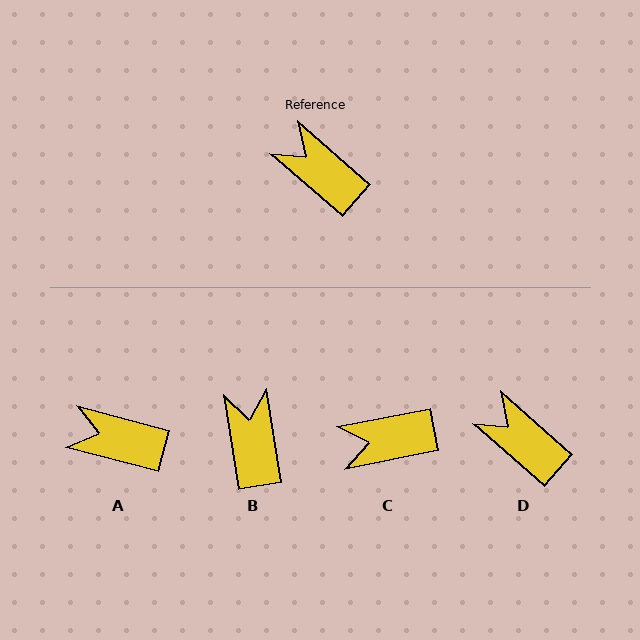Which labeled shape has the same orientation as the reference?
D.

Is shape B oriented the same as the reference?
No, it is off by about 40 degrees.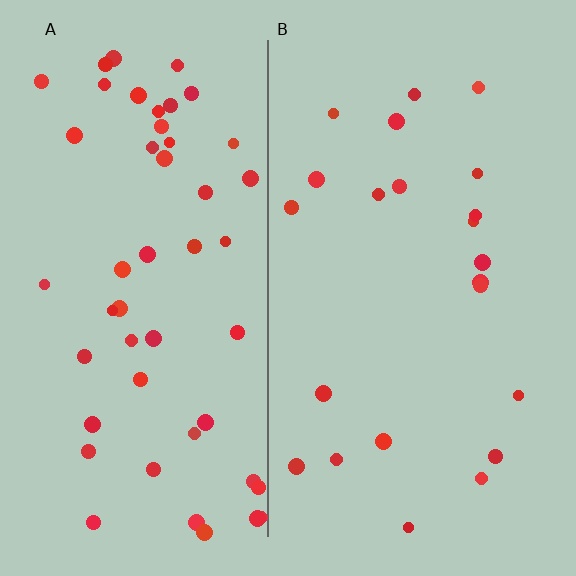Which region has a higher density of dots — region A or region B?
A (the left).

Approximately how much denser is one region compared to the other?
Approximately 2.2× — region A over region B.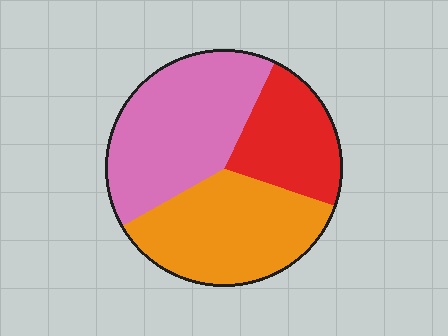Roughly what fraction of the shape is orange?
Orange covers 36% of the shape.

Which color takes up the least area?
Red, at roughly 25%.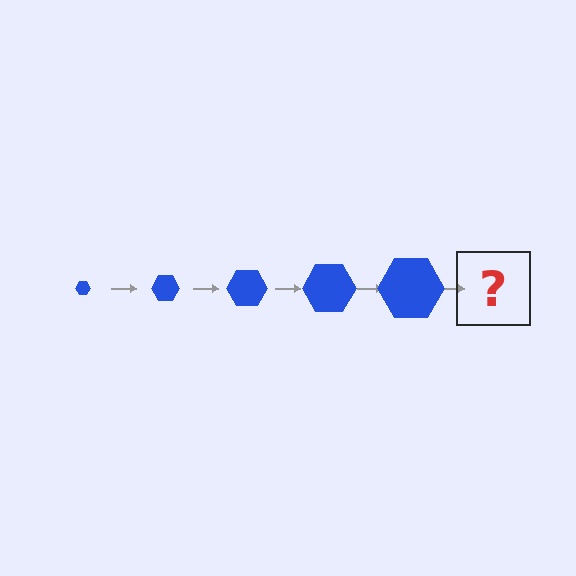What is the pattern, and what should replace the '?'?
The pattern is that the hexagon gets progressively larger each step. The '?' should be a blue hexagon, larger than the previous one.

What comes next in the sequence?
The next element should be a blue hexagon, larger than the previous one.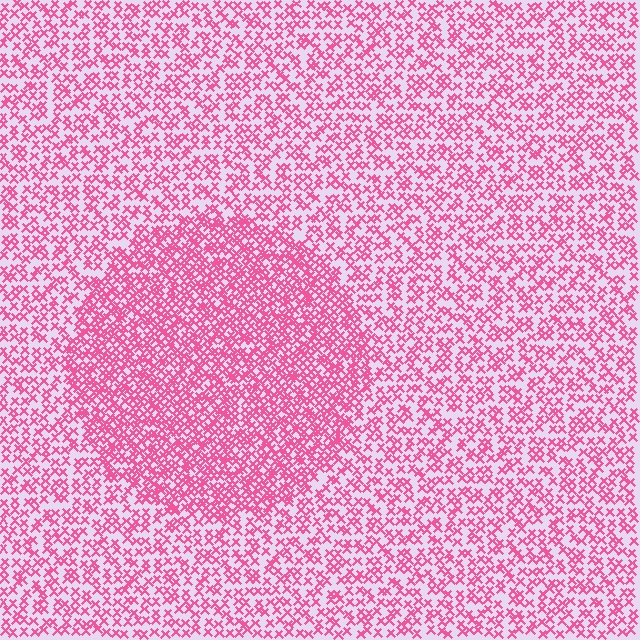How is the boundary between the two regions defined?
The boundary is defined by a change in element density (approximately 1.8x ratio). All elements are the same color, size, and shape.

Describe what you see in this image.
The image contains small pink elements arranged at two different densities. A circle-shaped region is visible where the elements are more densely packed than the surrounding area.